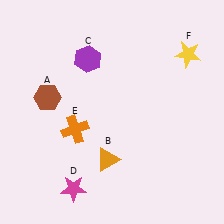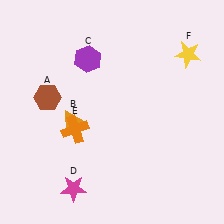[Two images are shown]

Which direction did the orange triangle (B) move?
The orange triangle (B) moved up.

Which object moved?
The orange triangle (B) moved up.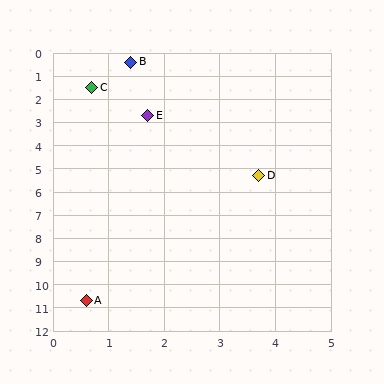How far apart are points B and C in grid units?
Points B and C are about 1.3 grid units apart.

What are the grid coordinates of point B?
Point B is at approximately (1.4, 0.4).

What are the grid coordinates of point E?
Point E is at approximately (1.7, 2.7).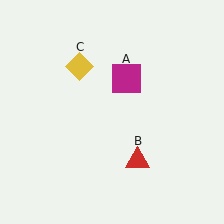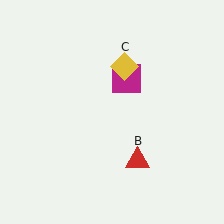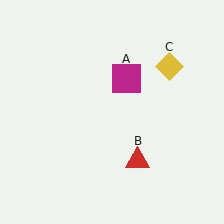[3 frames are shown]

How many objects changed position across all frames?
1 object changed position: yellow diamond (object C).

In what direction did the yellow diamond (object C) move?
The yellow diamond (object C) moved right.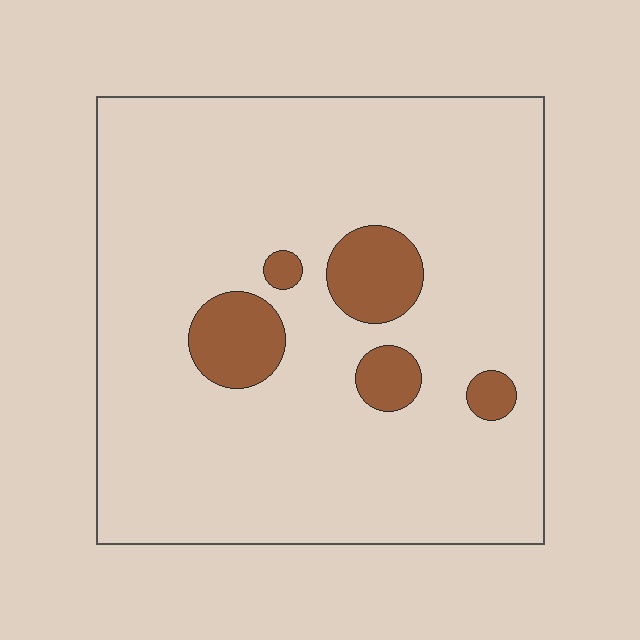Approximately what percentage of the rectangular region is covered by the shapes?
Approximately 10%.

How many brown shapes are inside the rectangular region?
5.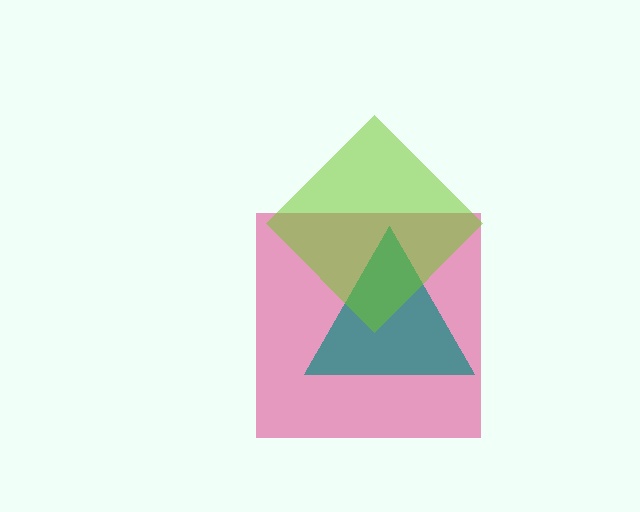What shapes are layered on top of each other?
The layered shapes are: a pink square, a teal triangle, a lime diamond.